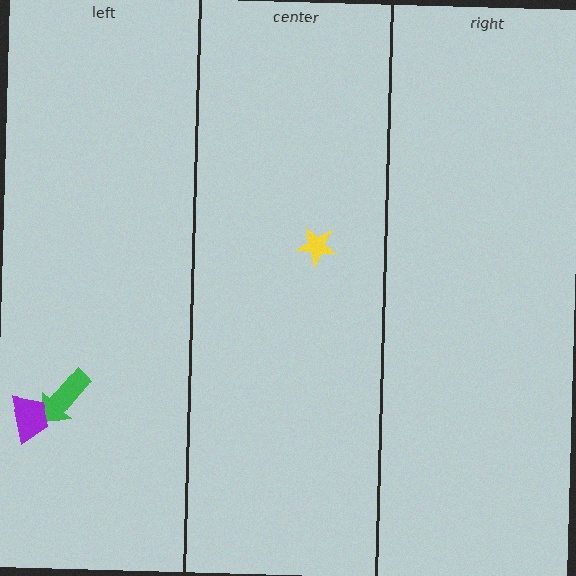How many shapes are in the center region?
1.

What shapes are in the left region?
The green arrow, the purple trapezoid.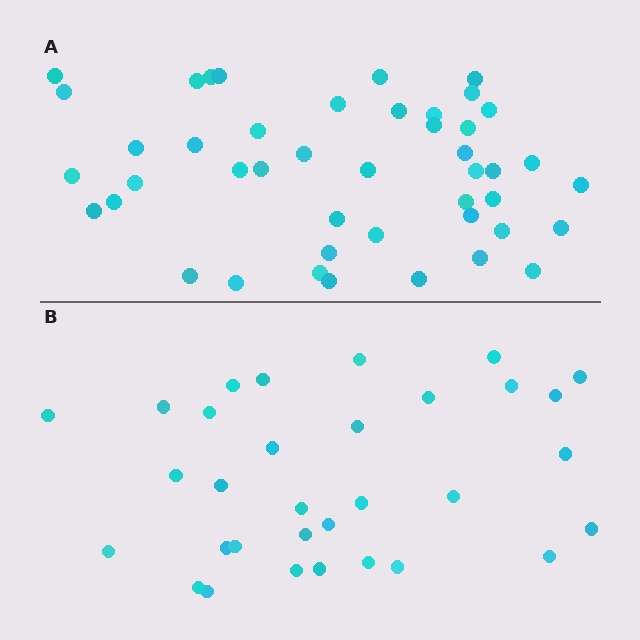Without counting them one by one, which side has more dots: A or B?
Region A (the top region) has more dots.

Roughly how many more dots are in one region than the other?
Region A has approximately 15 more dots than region B.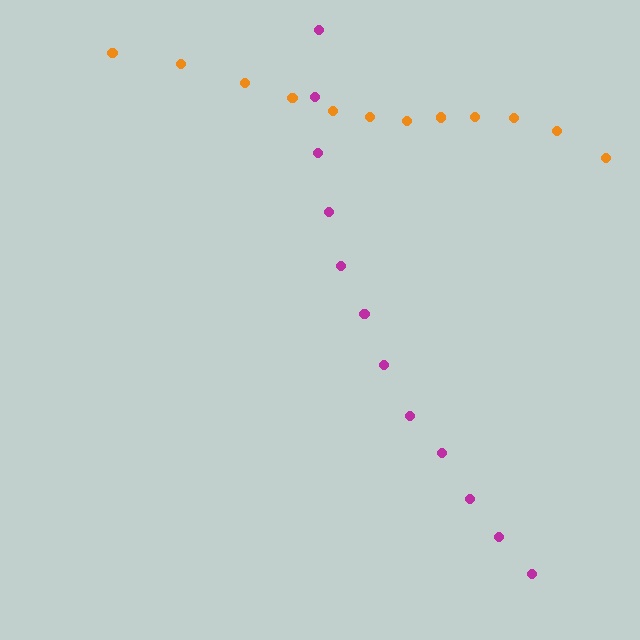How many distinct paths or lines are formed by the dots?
There are 2 distinct paths.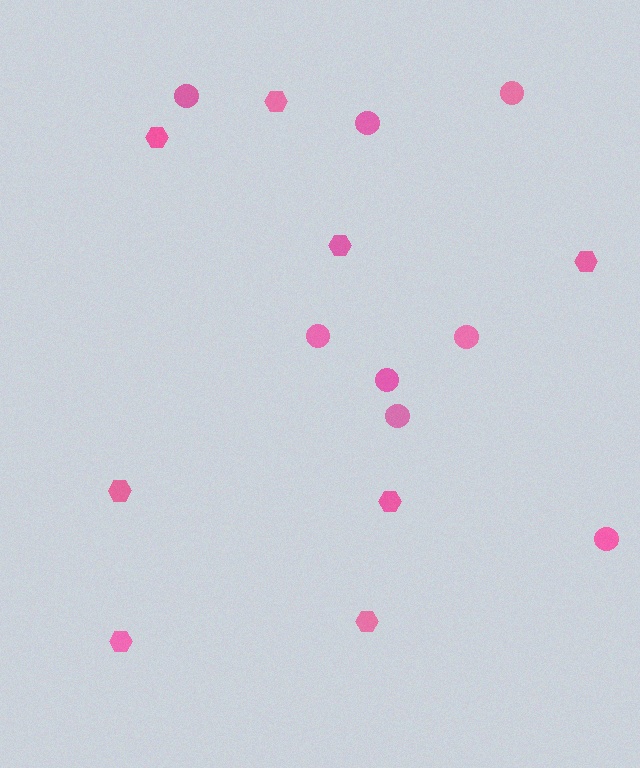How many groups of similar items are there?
There are 2 groups: one group of circles (8) and one group of hexagons (8).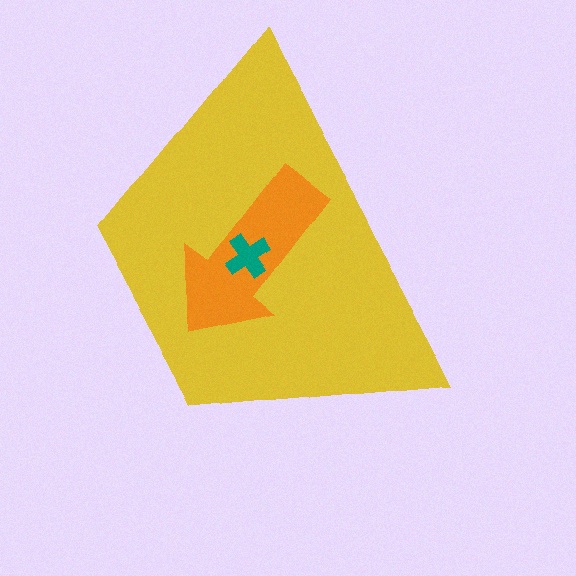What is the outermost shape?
The yellow trapezoid.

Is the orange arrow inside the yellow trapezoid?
Yes.